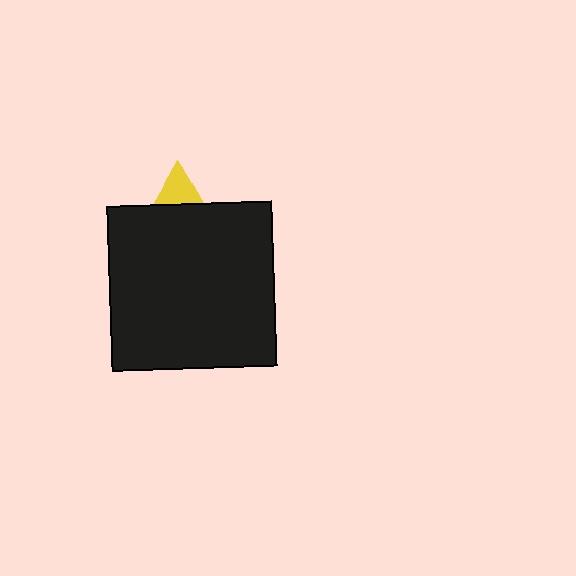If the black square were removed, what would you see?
You would see the complete yellow triangle.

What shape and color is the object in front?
The object in front is a black square.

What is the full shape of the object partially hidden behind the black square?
The partially hidden object is a yellow triangle.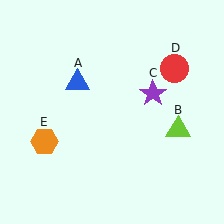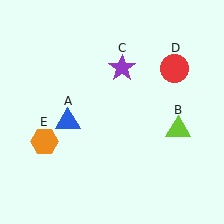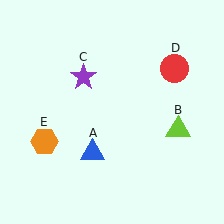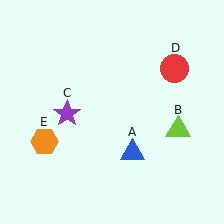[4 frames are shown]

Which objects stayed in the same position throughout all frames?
Lime triangle (object B) and red circle (object D) and orange hexagon (object E) remained stationary.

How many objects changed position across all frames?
2 objects changed position: blue triangle (object A), purple star (object C).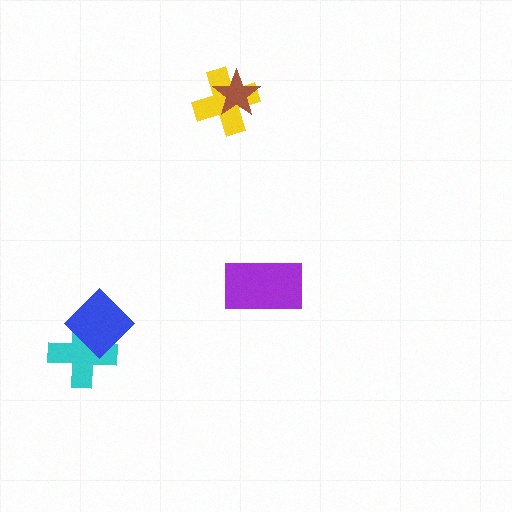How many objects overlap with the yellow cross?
1 object overlaps with the yellow cross.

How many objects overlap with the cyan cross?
1 object overlaps with the cyan cross.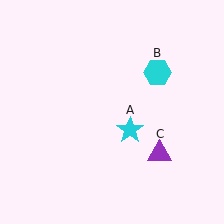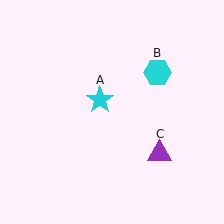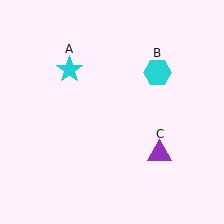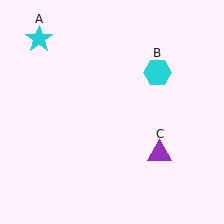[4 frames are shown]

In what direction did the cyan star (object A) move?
The cyan star (object A) moved up and to the left.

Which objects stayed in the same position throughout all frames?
Cyan hexagon (object B) and purple triangle (object C) remained stationary.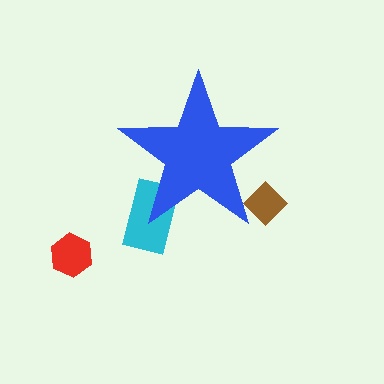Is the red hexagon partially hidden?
No, the red hexagon is fully visible.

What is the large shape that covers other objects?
A blue star.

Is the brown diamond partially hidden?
Yes, the brown diamond is partially hidden behind the blue star.